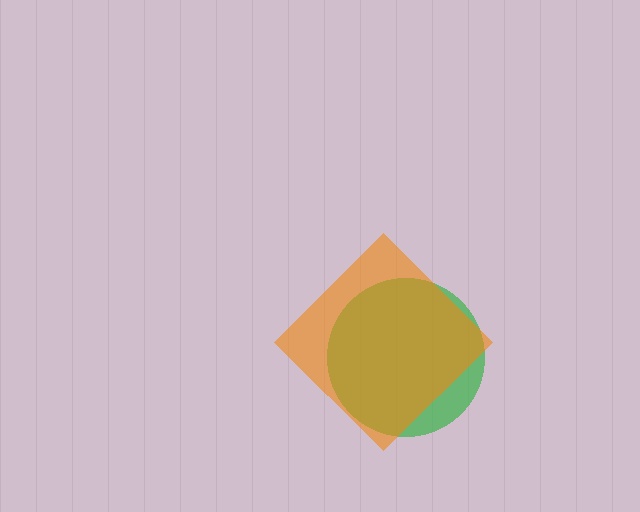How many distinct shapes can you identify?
There are 2 distinct shapes: a green circle, an orange diamond.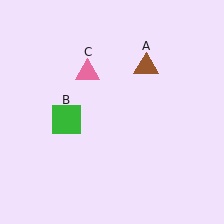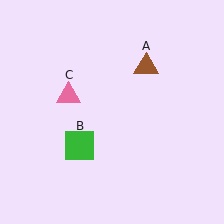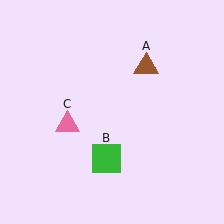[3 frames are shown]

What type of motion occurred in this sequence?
The green square (object B), pink triangle (object C) rotated counterclockwise around the center of the scene.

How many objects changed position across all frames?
2 objects changed position: green square (object B), pink triangle (object C).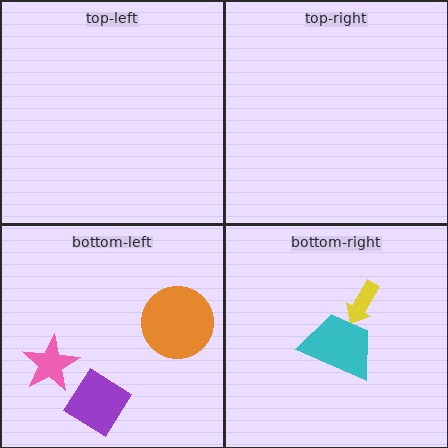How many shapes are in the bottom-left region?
3.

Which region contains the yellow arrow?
The bottom-right region.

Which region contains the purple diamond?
The bottom-left region.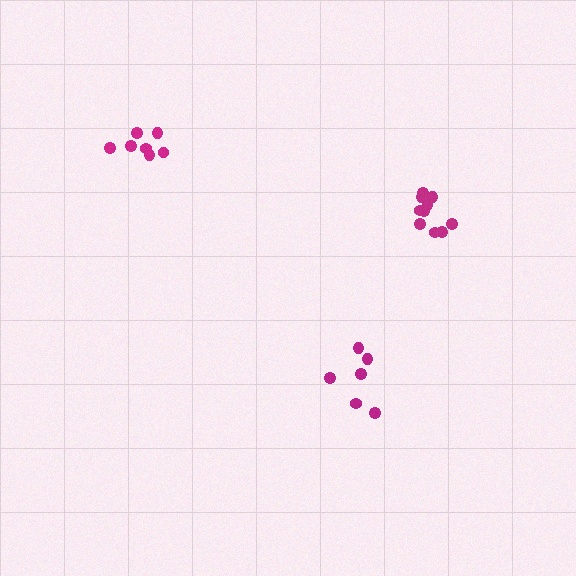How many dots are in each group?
Group 1: 6 dots, Group 2: 7 dots, Group 3: 10 dots (23 total).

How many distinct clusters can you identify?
There are 3 distinct clusters.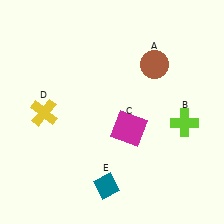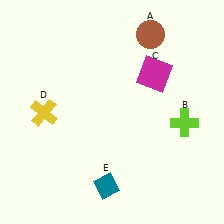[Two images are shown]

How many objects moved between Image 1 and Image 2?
2 objects moved between the two images.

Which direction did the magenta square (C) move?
The magenta square (C) moved up.